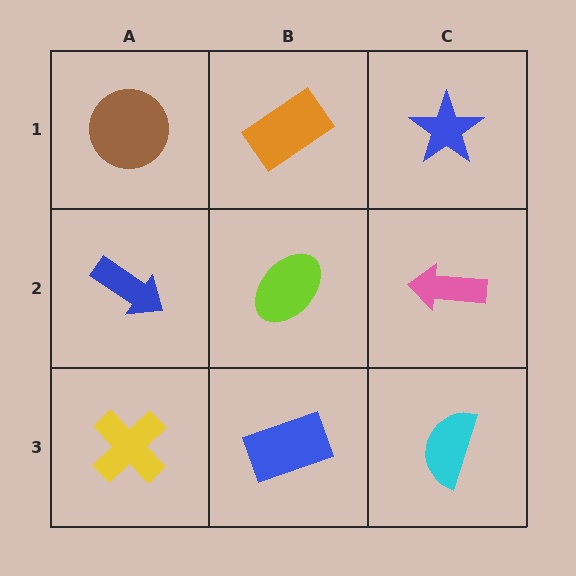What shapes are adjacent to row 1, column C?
A pink arrow (row 2, column C), an orange rectangle (row 1, column B).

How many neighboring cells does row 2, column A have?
3.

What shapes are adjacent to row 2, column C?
A blue star (row 1, column C), a cyan semicircle (row 3, column C), a lime ellipse (row 2, column B).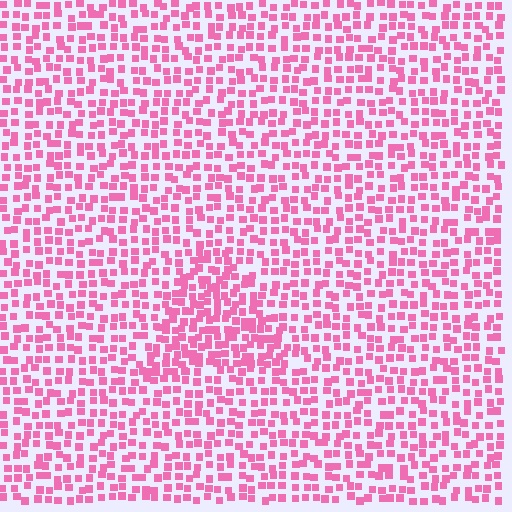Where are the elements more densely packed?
The elements are more densely packed inside the triangle boundary.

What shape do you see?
I see a triangle.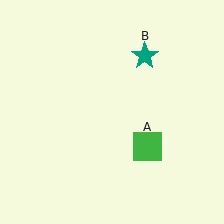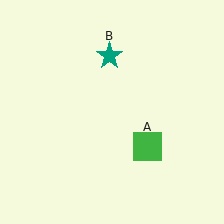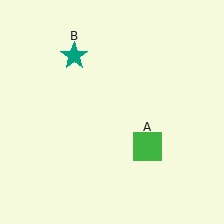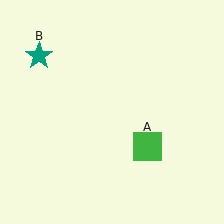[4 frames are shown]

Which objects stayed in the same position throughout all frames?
Green square (object A) remained stationary.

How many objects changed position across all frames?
1 object changed position: teal star (object B).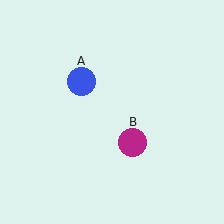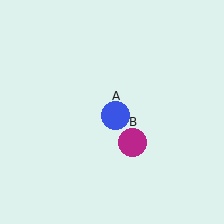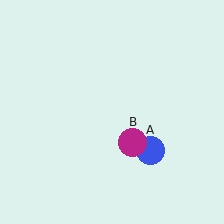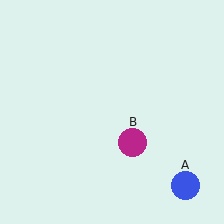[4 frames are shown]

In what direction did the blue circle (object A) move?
The blue circle (object A) moved down and to the right.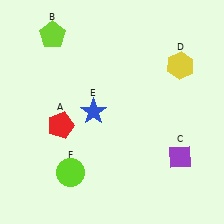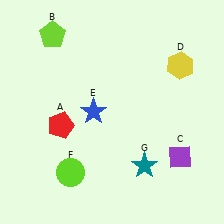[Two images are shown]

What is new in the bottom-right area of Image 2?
A teal star (G) was added in the bottom-right area of Image 2.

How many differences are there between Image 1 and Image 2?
There is 1 difference between the two images.